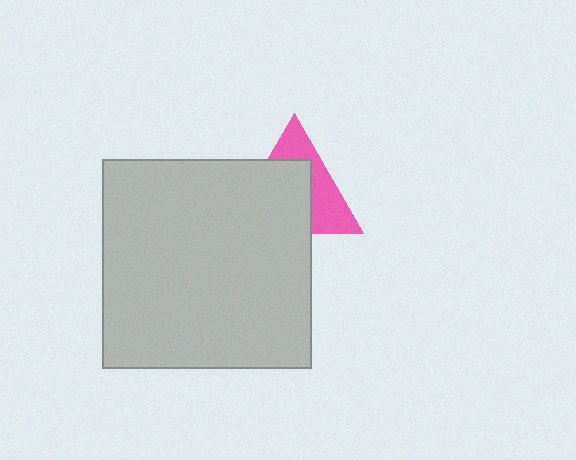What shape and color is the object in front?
The object in front is a light gray square.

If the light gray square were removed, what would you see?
You would see the complete pink triangle.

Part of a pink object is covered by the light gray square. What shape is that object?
It is a triangle.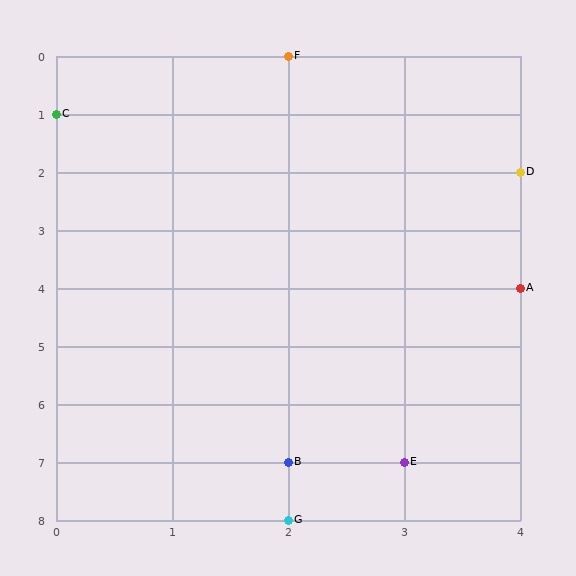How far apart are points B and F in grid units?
Points B and F are 7 rows apart.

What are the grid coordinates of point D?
Point D is at grid coordinates (4, 2).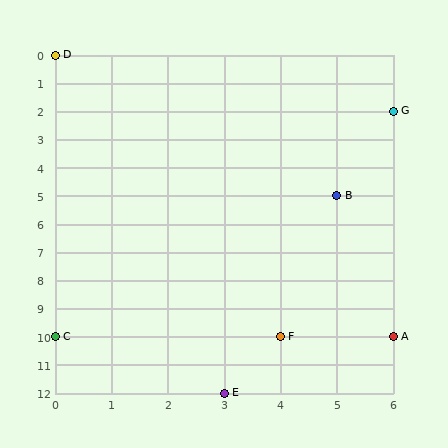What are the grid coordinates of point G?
Point G is at grid coordinates (6, 2).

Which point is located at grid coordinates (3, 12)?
Point E is at (3, 12).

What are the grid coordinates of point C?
Point C is at grid coordinates (0, 10).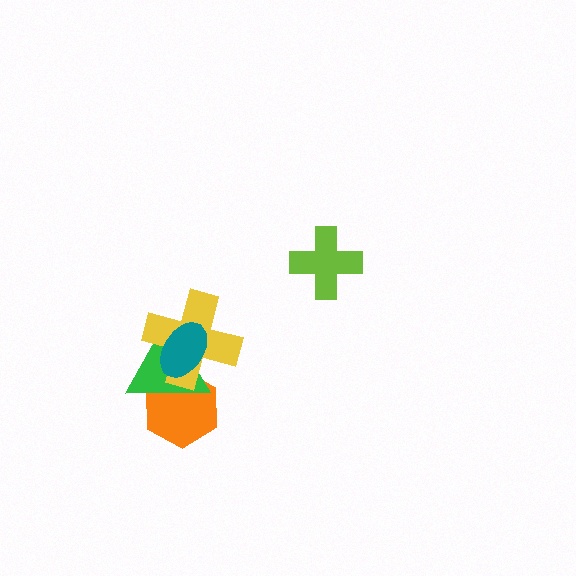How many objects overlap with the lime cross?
0 objects overlap with the lime cross.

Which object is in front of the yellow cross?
The teal ellipse is in front of the yellow cross.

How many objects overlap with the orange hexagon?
3 objects overlap with the orange hexagon.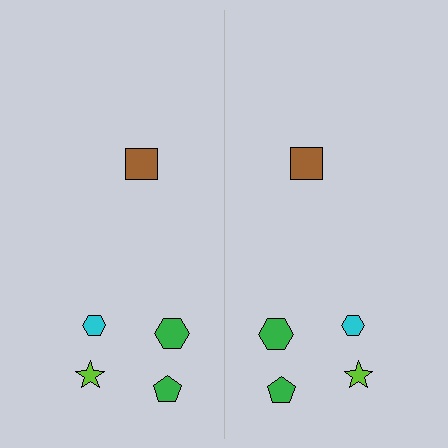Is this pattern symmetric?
Yes, this pattern has bilateral (reflection) symmetry.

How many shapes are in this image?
There are 10 shapes in this image.